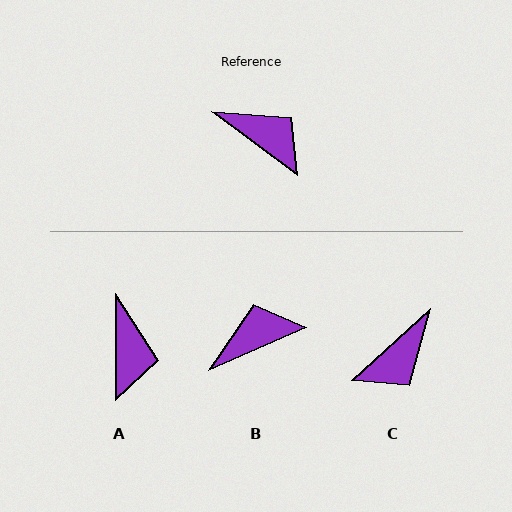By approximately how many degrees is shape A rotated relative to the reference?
Approximately 53 degrees clockwise.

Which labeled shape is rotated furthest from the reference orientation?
C, about 101 degrees away.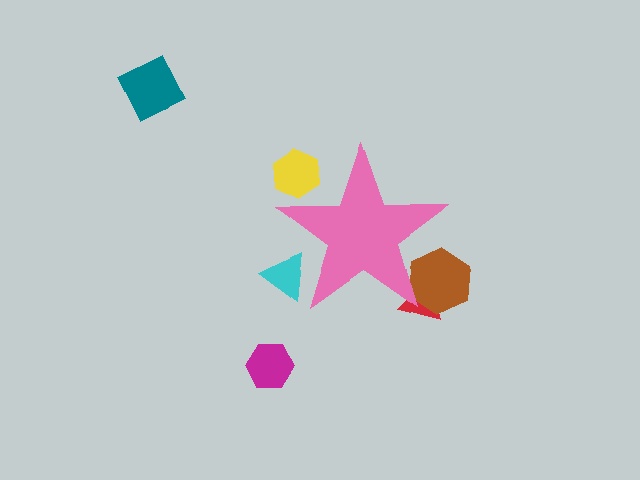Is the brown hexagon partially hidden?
Yes, the brown hexagon is partially hidden behind the pink star.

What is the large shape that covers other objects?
A pink star.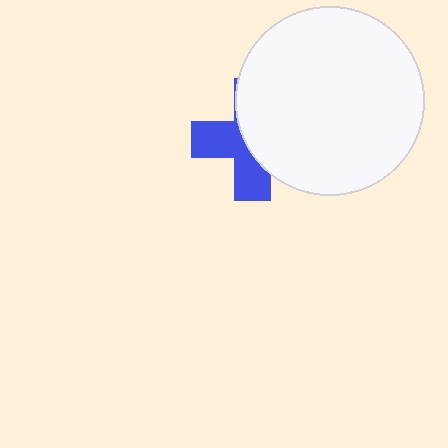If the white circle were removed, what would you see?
You would see the complete blue cross.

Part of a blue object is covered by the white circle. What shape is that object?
It is a cross.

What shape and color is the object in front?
The object in front is a white circle.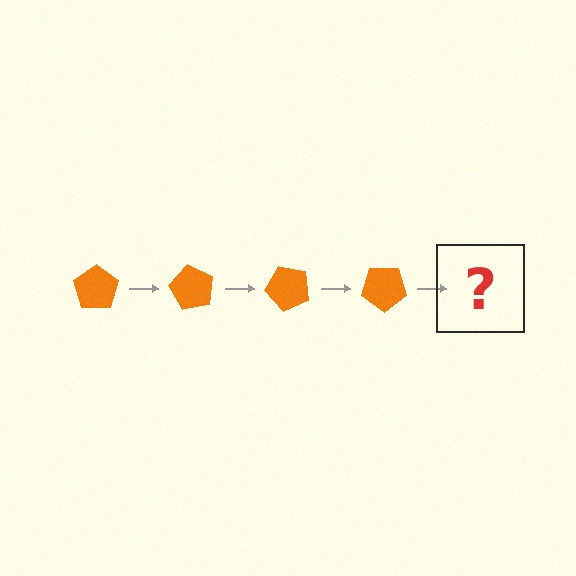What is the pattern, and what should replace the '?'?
The pattern is that the pentagon rotates 60 degrees each step. The '?' should be an orange pentagon rotated 240 degrees.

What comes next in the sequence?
The next element should be an orange pentagon rotated 240 degrees.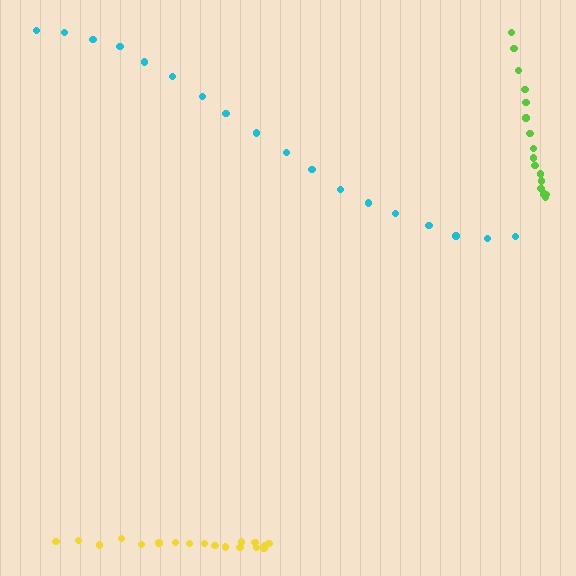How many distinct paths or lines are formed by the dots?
There are 3 distinct paths.